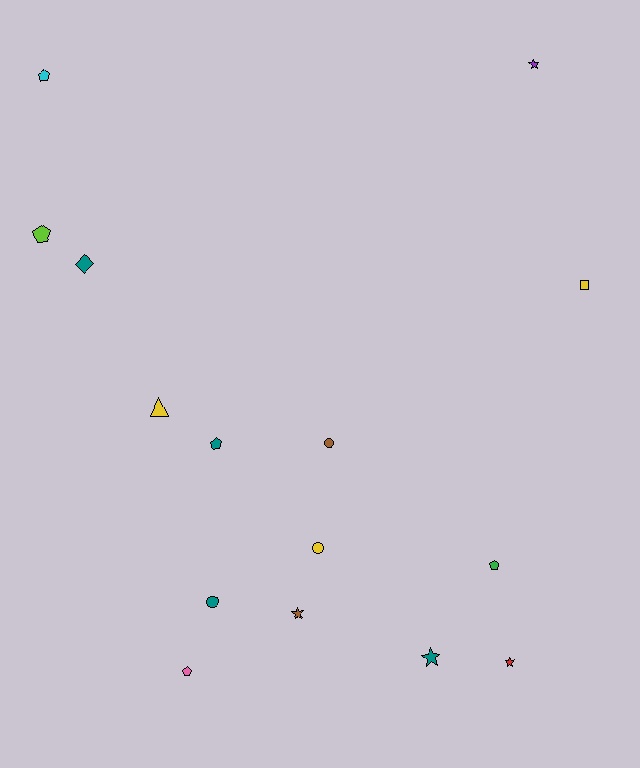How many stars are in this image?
There are 4 stars.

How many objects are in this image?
There are 15 objects.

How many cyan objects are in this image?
There is 1 cyan object.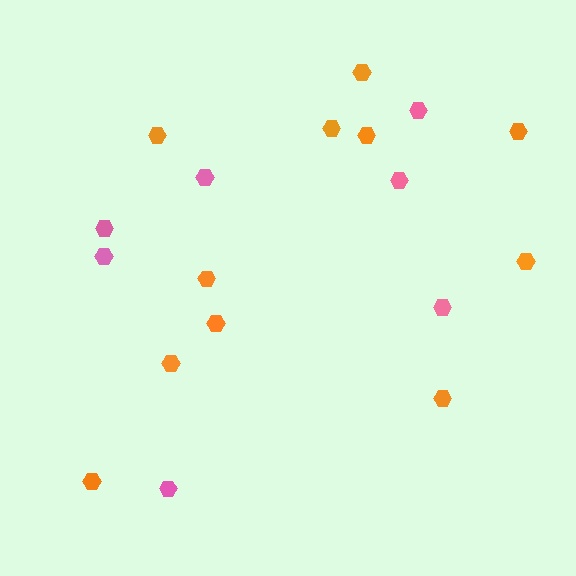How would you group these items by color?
There are 2 groups: one group of pink hexagons (7) and one group of orange hexagons (11).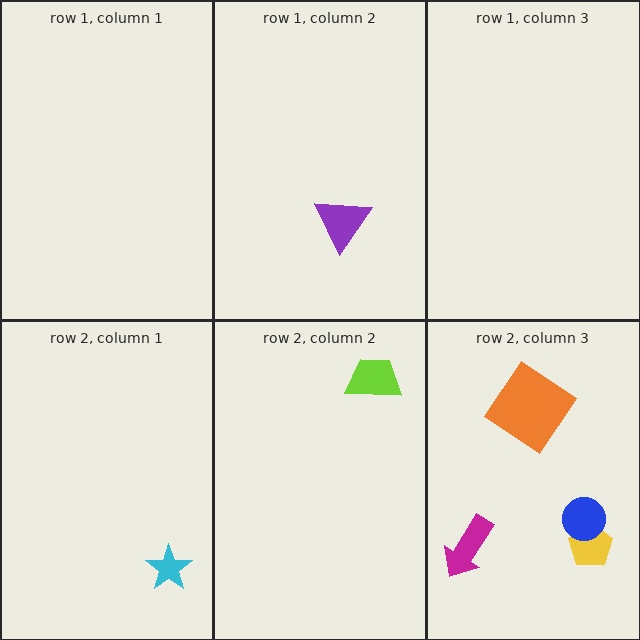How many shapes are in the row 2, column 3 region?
4.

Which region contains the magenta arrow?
The row 2, column 3 region.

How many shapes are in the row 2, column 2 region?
1.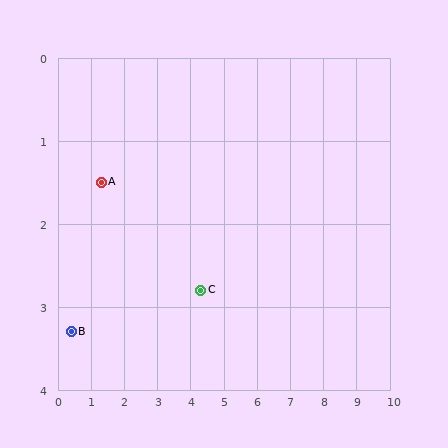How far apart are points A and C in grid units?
Points A and C are about 3.3 grid units apart.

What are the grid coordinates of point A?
Point A is at approximately (1.3, 1.5).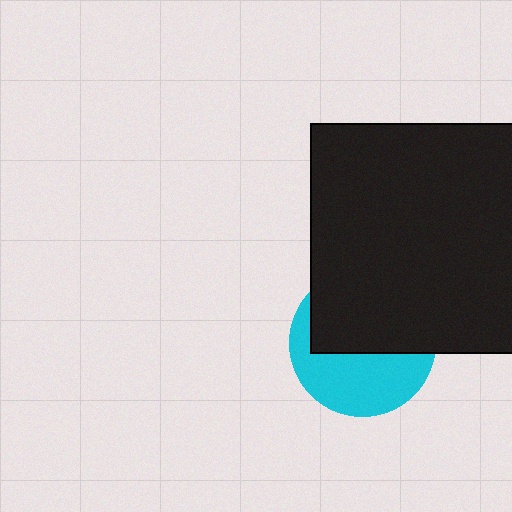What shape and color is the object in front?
The object in front is a black square.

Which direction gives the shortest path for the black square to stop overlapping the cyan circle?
Moving up gives the shortest separation.